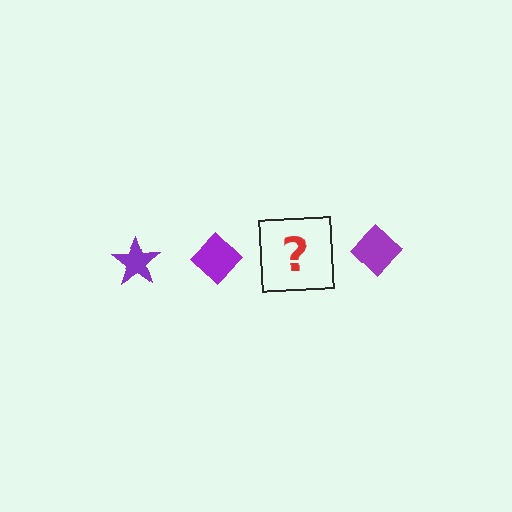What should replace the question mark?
The question mark should be replaced with a purple star.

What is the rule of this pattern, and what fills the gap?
The rule is that the pattern cycles through star, diamond shapes in purple. The gap should be filled with a purple star.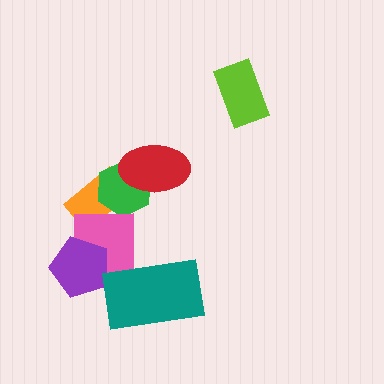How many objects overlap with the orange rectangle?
2 objects overlap with the orange rectangle.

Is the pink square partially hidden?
Yes, it is partially covered by another shape.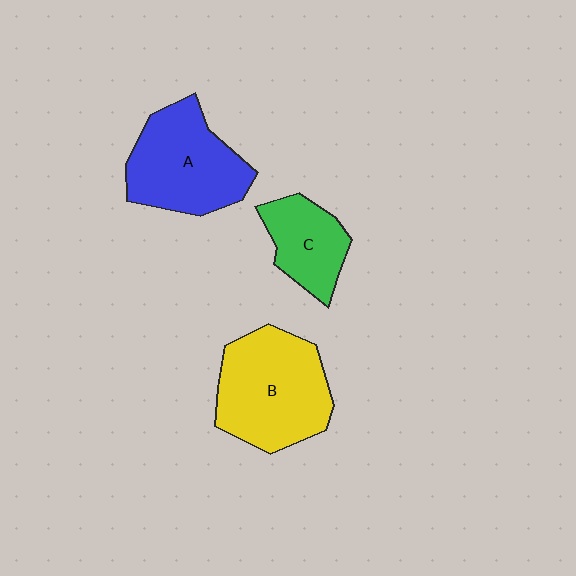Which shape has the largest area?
Shape B (yellow).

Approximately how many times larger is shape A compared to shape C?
Approximately 1.6 times.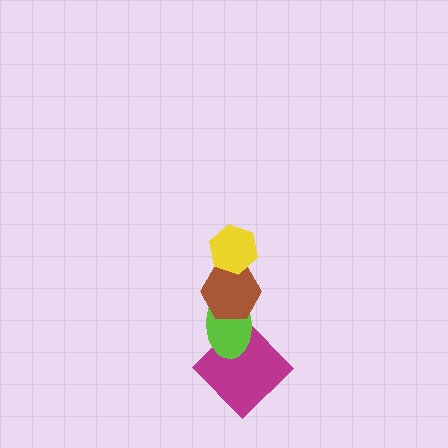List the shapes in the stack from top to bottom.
From top to bottom: the yellow hexagon, the brown hexagon, the lime ellipse, the magenta diamond.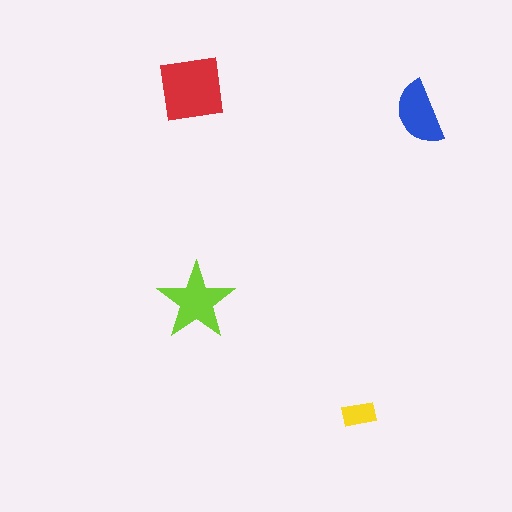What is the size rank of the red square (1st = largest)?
1st.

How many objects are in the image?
There are 4 objects in the image.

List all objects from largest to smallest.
The red square, the lime star, the blue semicircle, the yellow rectangle.